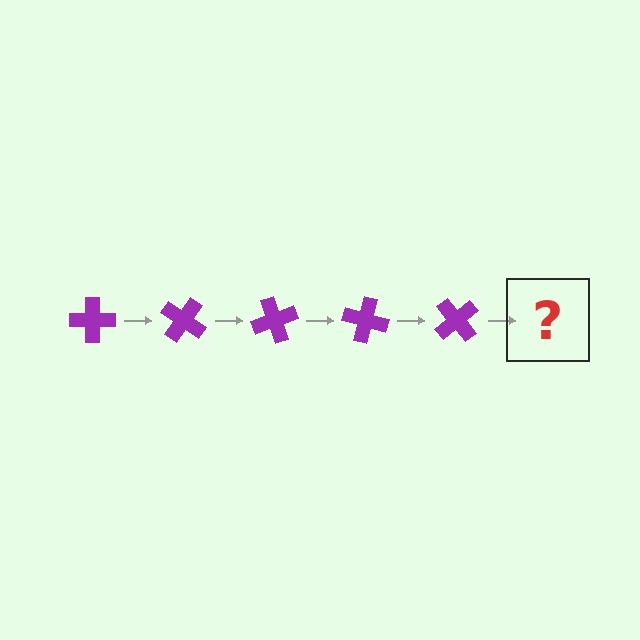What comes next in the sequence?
The next element should be a purple cross rotated 175 degrees.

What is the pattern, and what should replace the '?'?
The pattern is that the cross rotates 35 degrees each step. The '?' should be a purple cross rotated 175 degrees.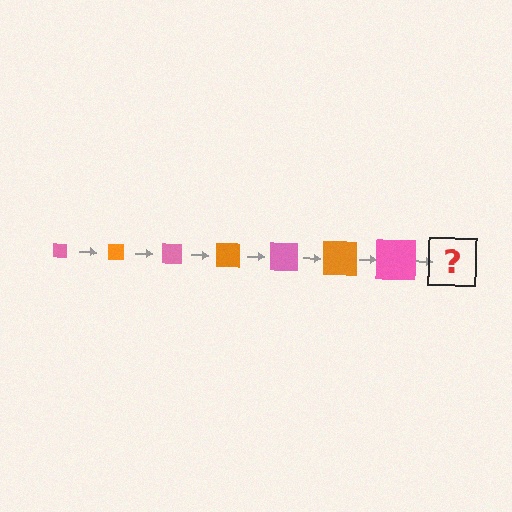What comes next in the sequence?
The next element should be an orange square, larger than the previous one.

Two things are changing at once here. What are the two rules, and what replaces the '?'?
The two rules are that the square grows larger each step and the color cycles through pink and orange. The '?' should be an orange square, larger than the previous one.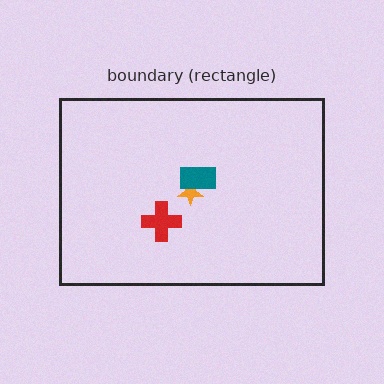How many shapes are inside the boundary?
3 inside, 0 outside.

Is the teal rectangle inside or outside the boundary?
Inside.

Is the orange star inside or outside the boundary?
Inside.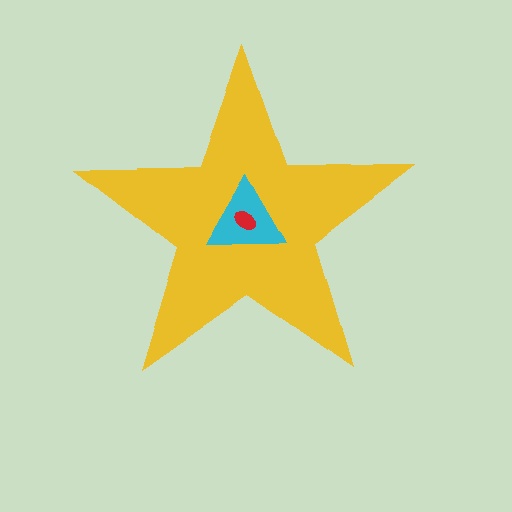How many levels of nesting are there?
3.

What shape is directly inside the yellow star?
The cyan triangle.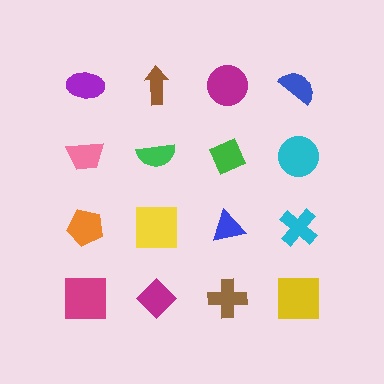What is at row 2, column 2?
A green semicircle.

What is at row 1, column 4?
A blue semicircle.